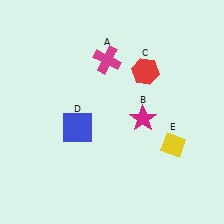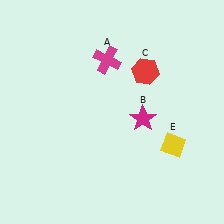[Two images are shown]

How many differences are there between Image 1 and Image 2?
There is 1 difference between the two images.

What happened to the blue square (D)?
The blue square (D) was removed in Image 2. It was in the bottom-left area of Image 1.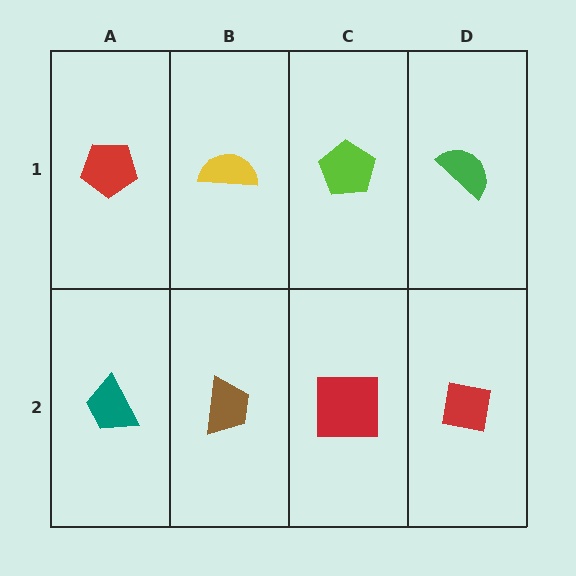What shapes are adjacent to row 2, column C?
A lime pentagon (row 1, column C), a brown trapezoid (row 2, column B), a red square (row 2, column D).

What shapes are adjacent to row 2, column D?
A green semicircle (row 1, column D), a red square (row 2, column C).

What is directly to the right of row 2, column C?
A red square.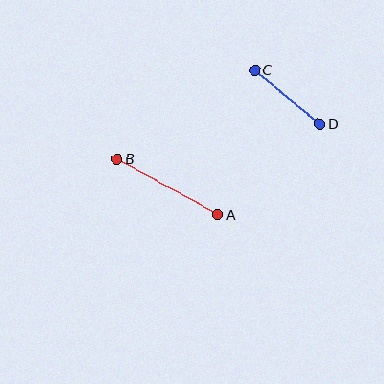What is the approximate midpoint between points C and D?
The midpoint is at approximately (287, 97) pixels.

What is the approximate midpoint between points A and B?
The midpoint is at approximately (167, 187) pixels.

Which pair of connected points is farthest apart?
Points A and B are farthest apart.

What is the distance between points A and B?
The distance is approximately 115 pixels.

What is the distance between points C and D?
The distance is approximately 85 pixels.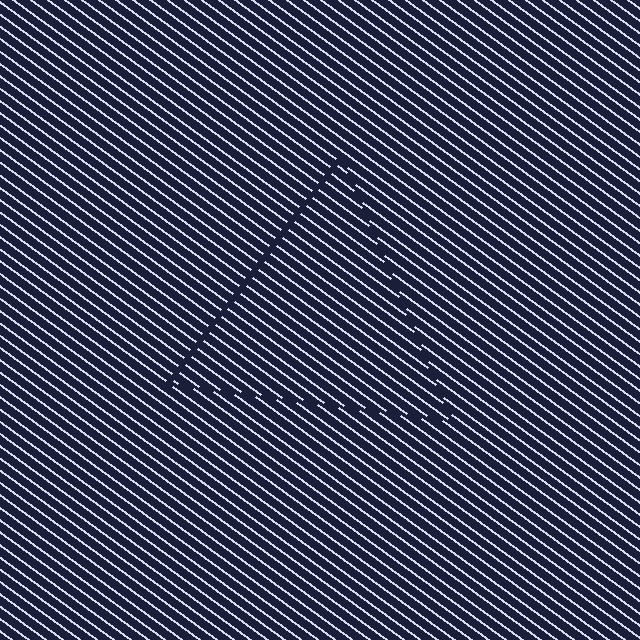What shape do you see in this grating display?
An illusory triangle. The interior of the shape contains the same grating, shifted by half a period — the contour is defined by the phase discontinuity where line-ends from the inner and outer gratings abut.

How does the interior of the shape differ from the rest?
The interior of the shape contains the same grating, shifted by half a period — the contour is defined by the phase discontinuity where line-ends from the inner and outer gratings abut.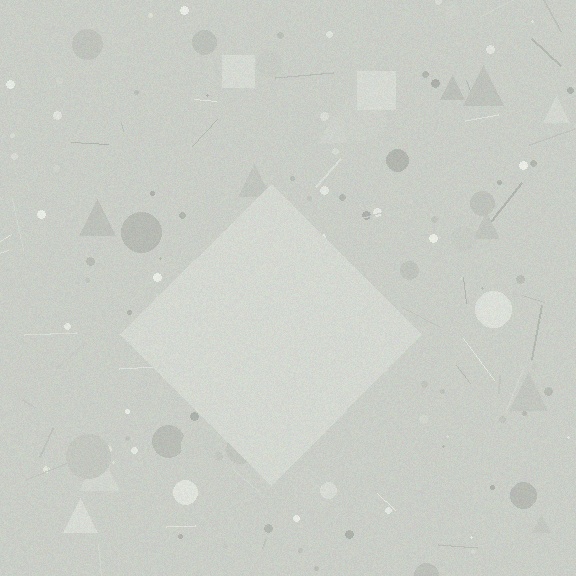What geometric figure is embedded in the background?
A diamond is embedded in the background.